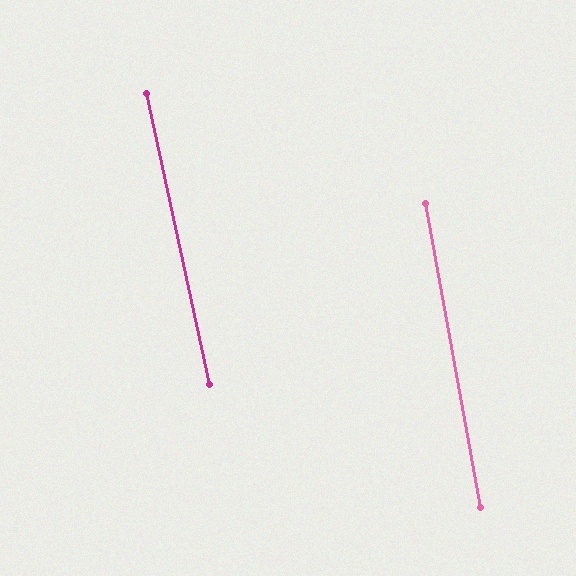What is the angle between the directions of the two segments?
Approximately 2 degrees.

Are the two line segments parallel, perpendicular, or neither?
Parallel — their directions differ by only 1.8°.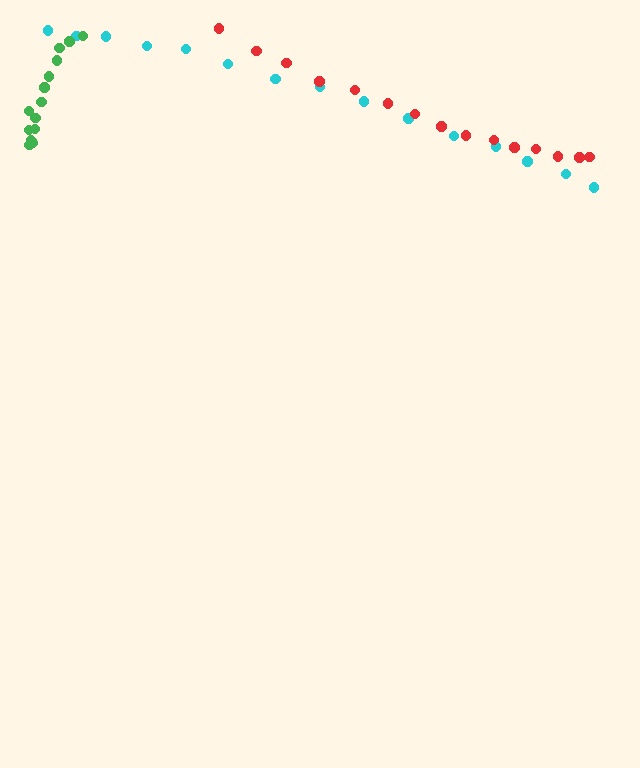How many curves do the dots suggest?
There are 3 distinct paths.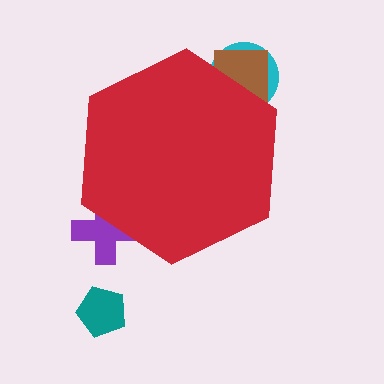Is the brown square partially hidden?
Yes, the brown square is partially hidden behind the red hexagon.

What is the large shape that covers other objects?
A red hexagon.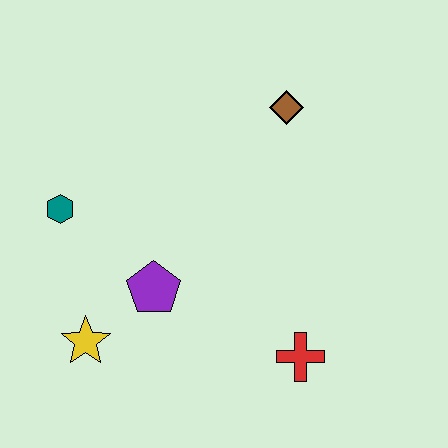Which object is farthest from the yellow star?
The brown diamond is farthest from the yellow star.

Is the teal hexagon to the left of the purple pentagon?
Yes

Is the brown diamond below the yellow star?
No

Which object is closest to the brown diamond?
The purple pentagon is closest to the brown diamond.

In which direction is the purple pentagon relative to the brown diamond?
The purple pentagon is below the brown diamond.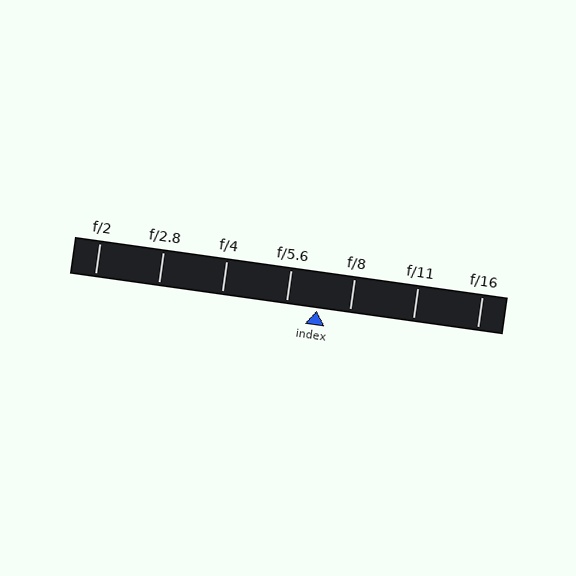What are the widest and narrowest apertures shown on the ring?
The widest aperture shown is f/2 and the narrowest is f/16.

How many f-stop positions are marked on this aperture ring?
There are 7 f-stop positions marked.